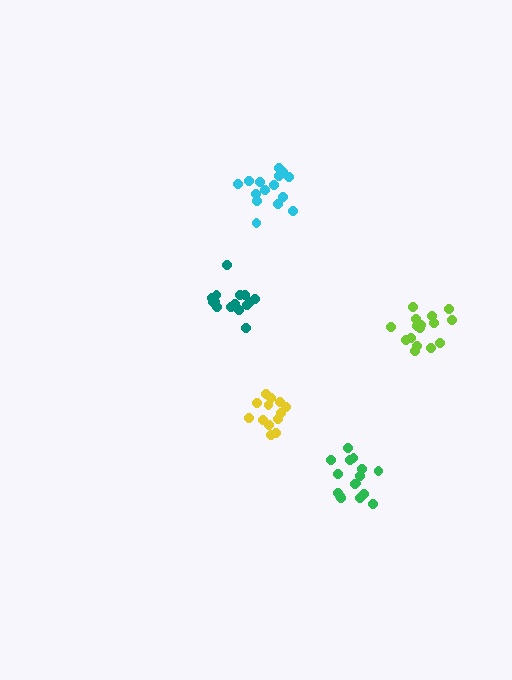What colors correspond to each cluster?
The clusters are colored: yellow, teal, cyan, lime, green.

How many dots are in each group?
Group 1: 13 dots, Group 2: 16 dots, Group 3: 15 dots, Group 4: 17 dots, Group 5: 16 dots (77 total).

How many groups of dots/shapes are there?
There are 5 groups.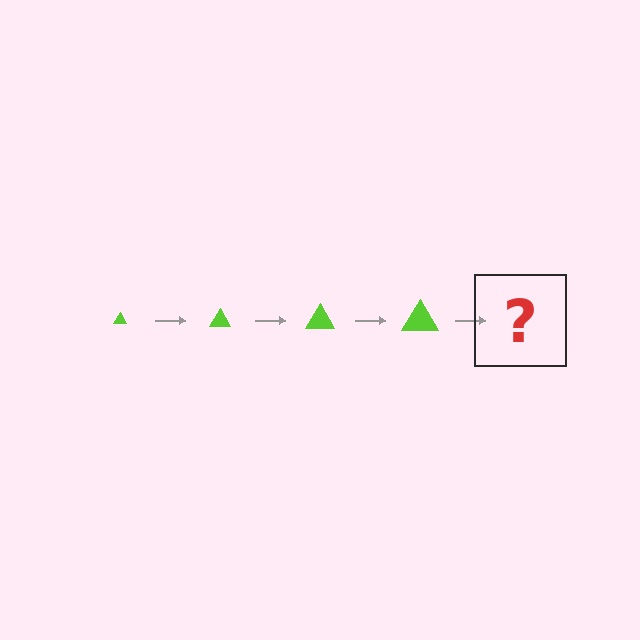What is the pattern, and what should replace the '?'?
The pattern is that the triangle gets progressively larger each step. The '?' should be a lime triangle, larger than the previous one.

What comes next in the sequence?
The next element should be a lime triangle, larger than the previous one.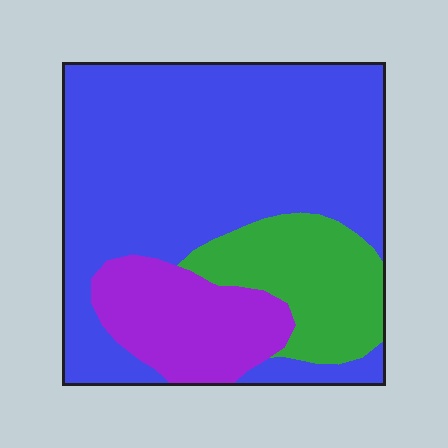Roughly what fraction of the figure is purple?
Purple covers 17% of the figure.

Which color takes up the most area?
Blue, at roughly 65%.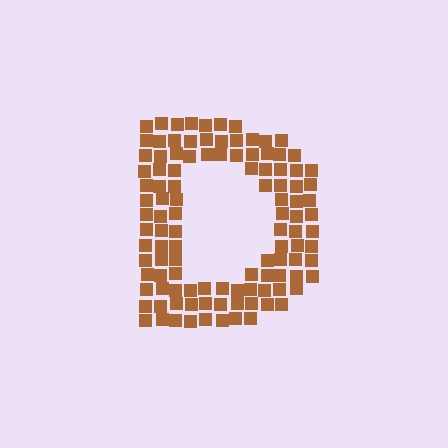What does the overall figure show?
The overall figure shows the letter D.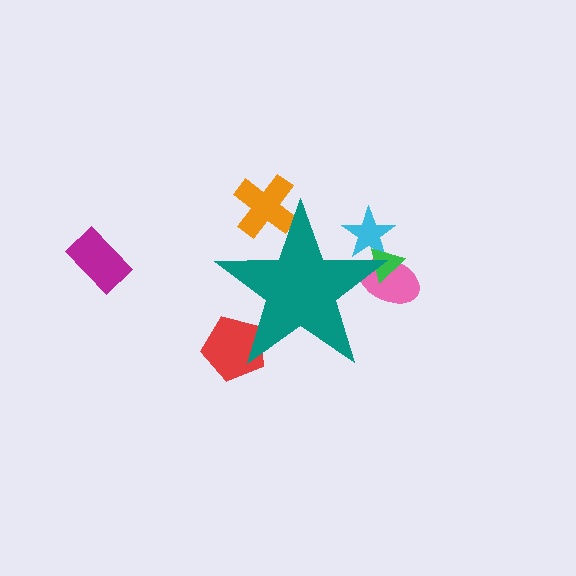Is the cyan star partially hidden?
Yes, the cyan star is partially hidden behind the teal star.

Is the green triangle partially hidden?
Yes, the green triangle is partially hidden behind the teal star.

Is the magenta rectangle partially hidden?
No, the magenta rectangle is fully visible.